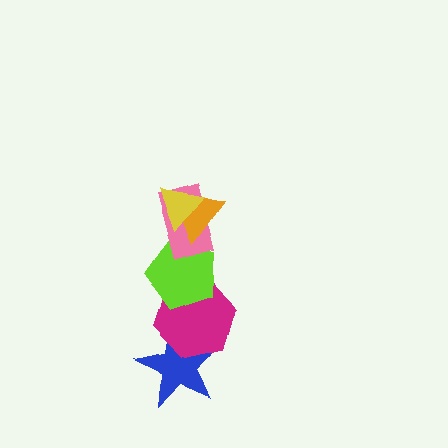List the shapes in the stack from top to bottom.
From top to bottom: the yellow triangle, the orange triangle, the pink rectangle, the lime pentagon, the magenta hexagon, the blue star.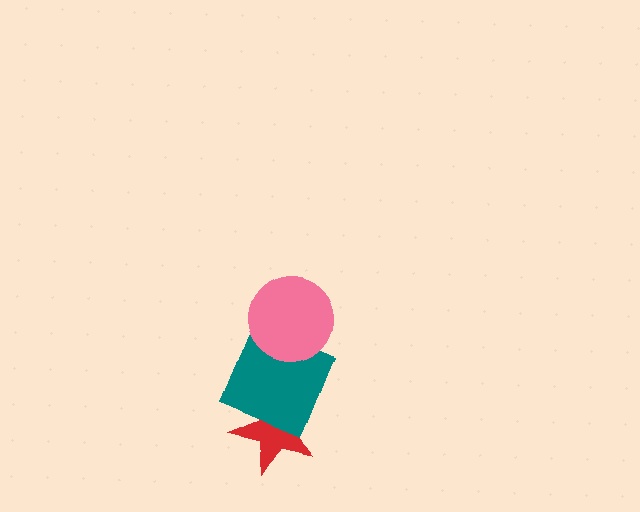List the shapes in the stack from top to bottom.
From top to bottom: the pink circle, the teal square, the red star.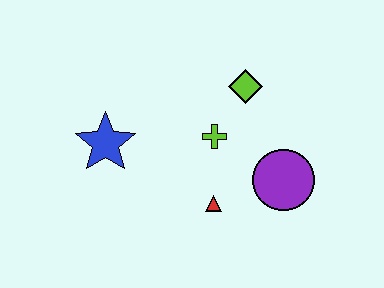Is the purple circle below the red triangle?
No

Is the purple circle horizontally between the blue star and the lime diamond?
No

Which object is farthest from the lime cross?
The blue star is farthest from the lime cross.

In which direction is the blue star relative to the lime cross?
The blue star is to the left of the lime cross.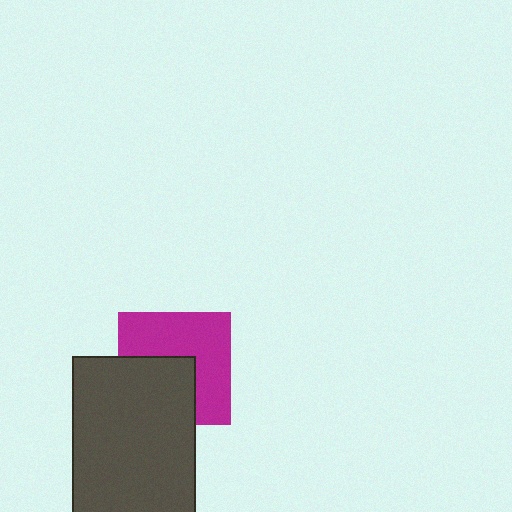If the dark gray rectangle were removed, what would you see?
You would see the complete magenta square.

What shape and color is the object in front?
The object in front is a dark gray rectangle.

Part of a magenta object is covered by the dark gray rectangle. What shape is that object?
It is a square.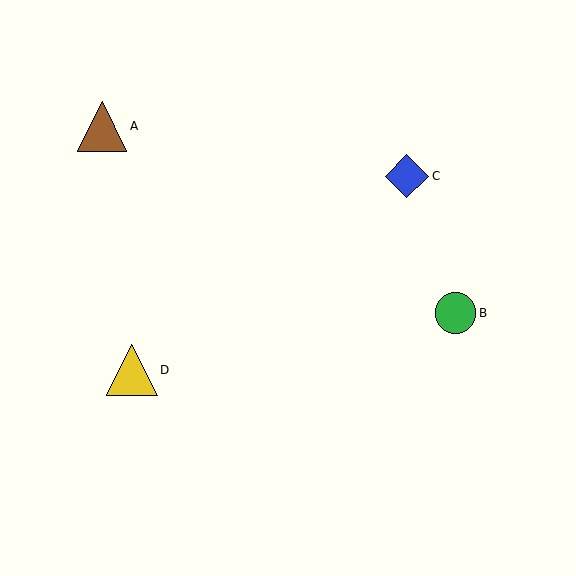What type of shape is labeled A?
Shape A is a brown triangle.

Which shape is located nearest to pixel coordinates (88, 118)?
The brown triangle (labeled A) at (102, 126) is nearest to that location.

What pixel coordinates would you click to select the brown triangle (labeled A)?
Click at (102, 126) to select the brown triangle A.